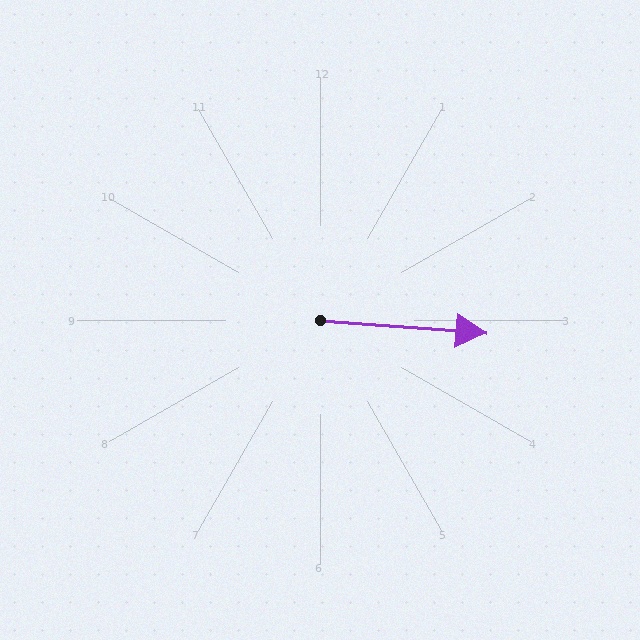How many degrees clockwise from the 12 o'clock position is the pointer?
Approximately 94 degrees.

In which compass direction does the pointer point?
East.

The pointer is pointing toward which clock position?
Roughly 3 o'clock.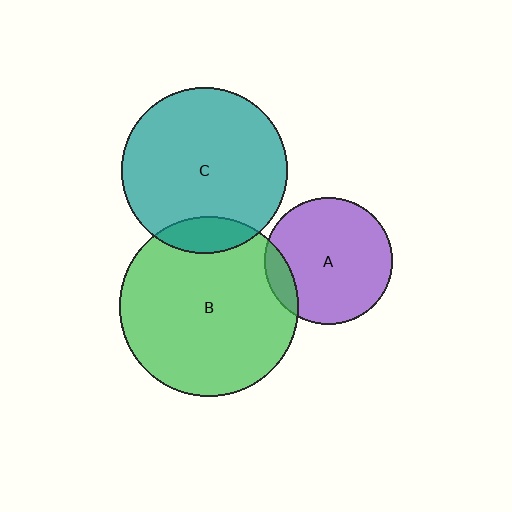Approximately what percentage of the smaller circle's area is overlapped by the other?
Approximately 10%.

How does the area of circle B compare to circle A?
Approximately 2.0 times.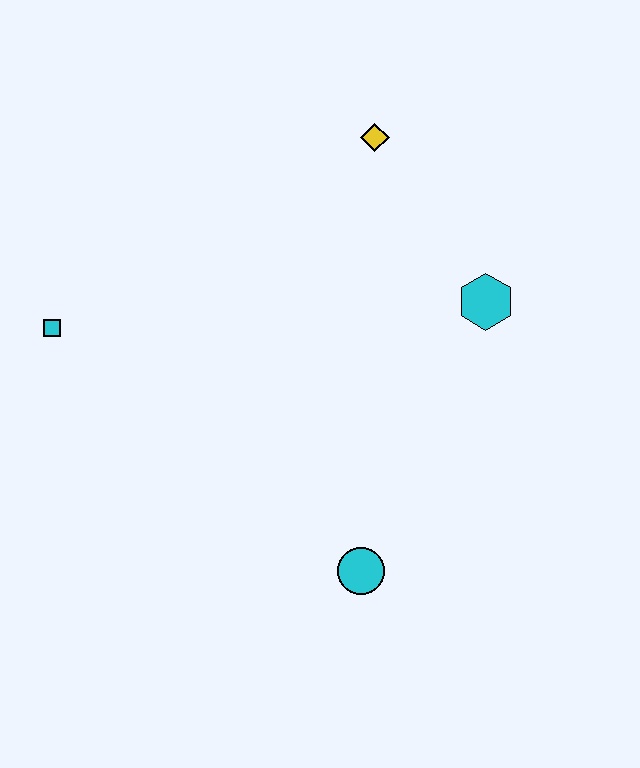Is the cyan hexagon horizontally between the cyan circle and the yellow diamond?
No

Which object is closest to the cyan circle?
The cyan hexagon is closest to the cyan circle.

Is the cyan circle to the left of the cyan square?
No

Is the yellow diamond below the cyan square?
No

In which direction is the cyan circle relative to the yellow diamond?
The cyan circle is below the yellow diamond.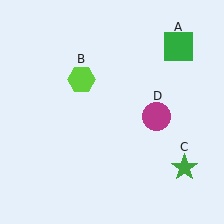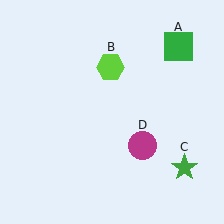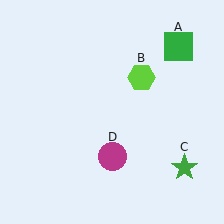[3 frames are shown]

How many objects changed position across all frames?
2 objects changed position: lime hexagon (object B), magenta circle (object D).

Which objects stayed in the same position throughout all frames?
Green square (object A) and green star (object C) remained stationary.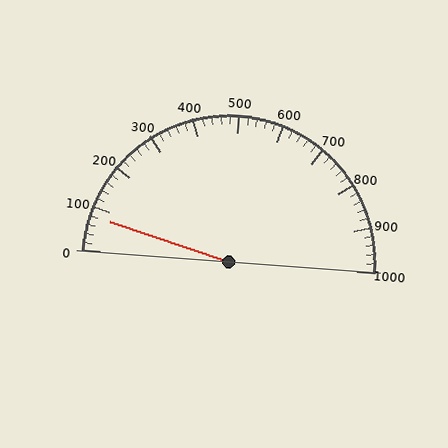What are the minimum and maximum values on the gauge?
The gauge ranges from 0 to 1000.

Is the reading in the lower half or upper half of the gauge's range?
The reading is in the lower half of the range (0 to 1000).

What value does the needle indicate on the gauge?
The needle indicates approximately 80.